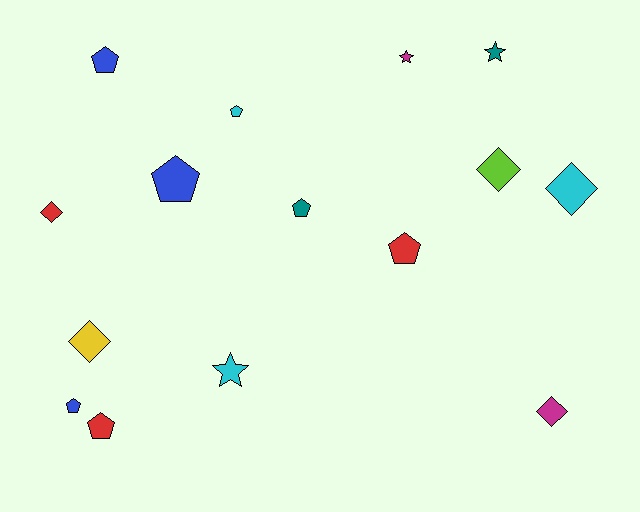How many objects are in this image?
There are 15 objects.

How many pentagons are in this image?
There are 7 pentagons.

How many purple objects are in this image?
There are no purple objects.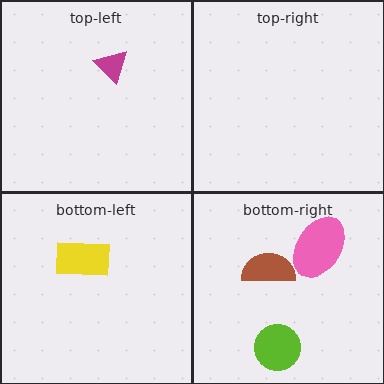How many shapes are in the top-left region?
1.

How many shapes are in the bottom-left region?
1.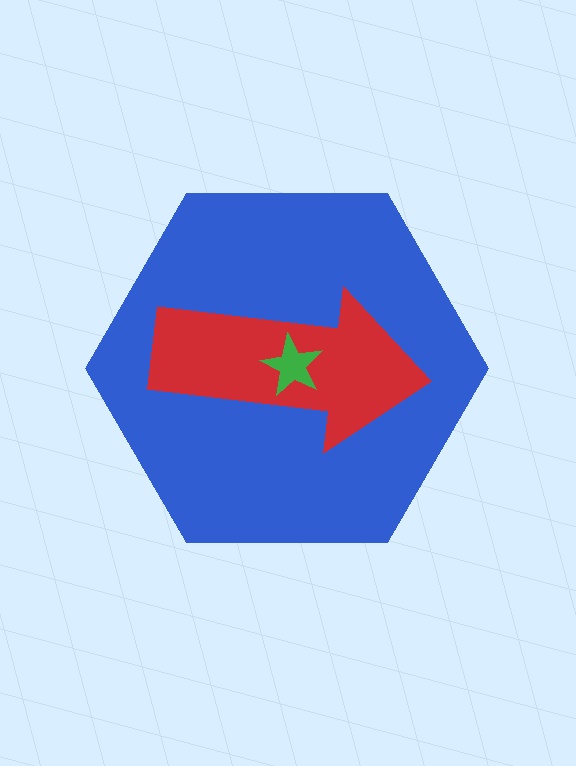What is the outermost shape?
The blue hexagon.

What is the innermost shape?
The green star.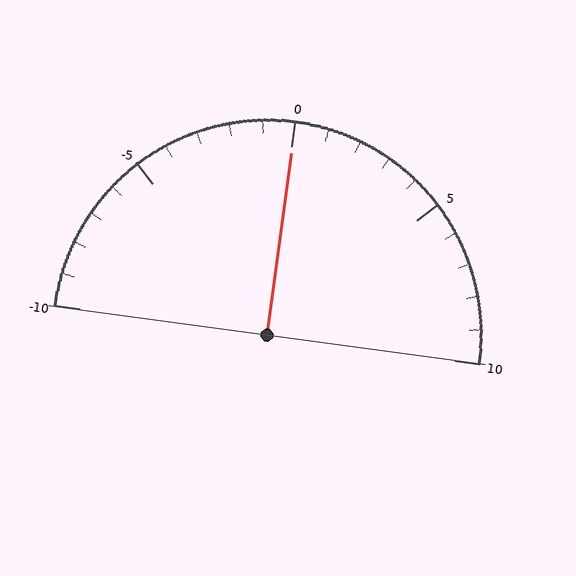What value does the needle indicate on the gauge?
The needle indicates approximately 0.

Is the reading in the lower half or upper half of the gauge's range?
The reading is in the upper half of the range (-10 to 10).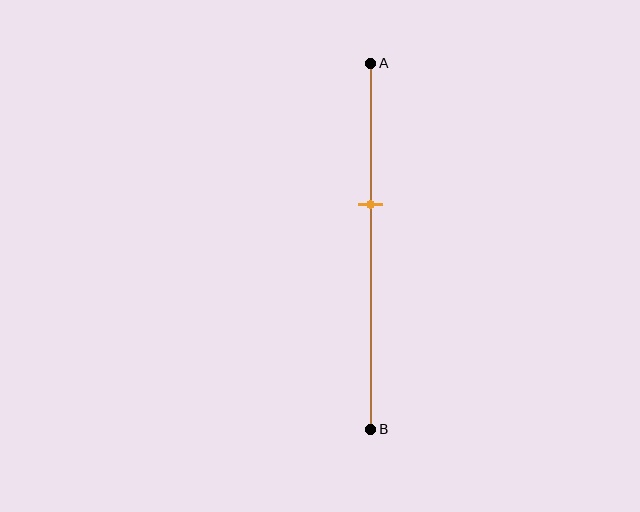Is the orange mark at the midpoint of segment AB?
No, the mark is at about 40% from A, not at the 50% midpoint.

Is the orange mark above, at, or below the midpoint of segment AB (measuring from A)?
The orange mark is above the midpoint of segment AB.